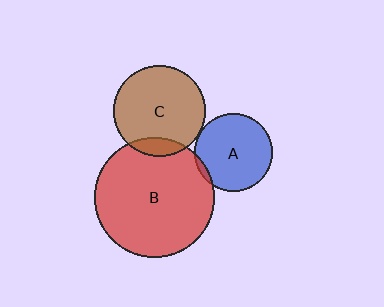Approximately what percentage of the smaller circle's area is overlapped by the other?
Approximately 10%.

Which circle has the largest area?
Circle B (red).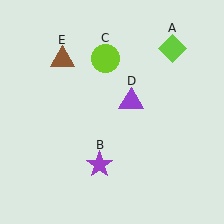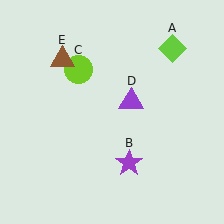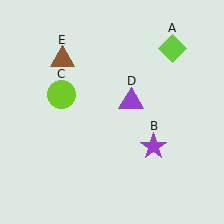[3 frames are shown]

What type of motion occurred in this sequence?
The purple star (object B), lime circle (object C) rotated counterclockwise around the center of the scene.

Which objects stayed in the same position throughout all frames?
Lime diamond (object A) and purple triangle (object D) and brown triangle (object E) remained stationary.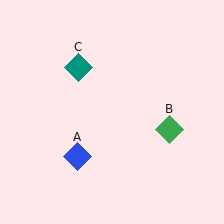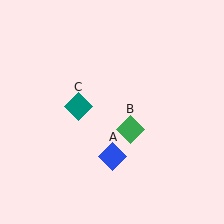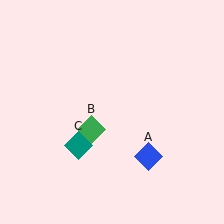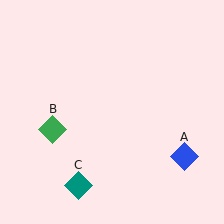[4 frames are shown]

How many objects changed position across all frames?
3 objects changed position: blue diamond (object A), green diamond (object B), teal diamond (object C).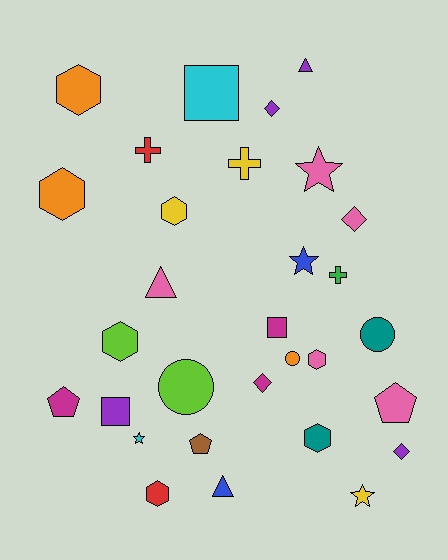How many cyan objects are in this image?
There are 2 cyan objects.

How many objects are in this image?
There are 30 objects.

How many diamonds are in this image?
There are 4 diamonds.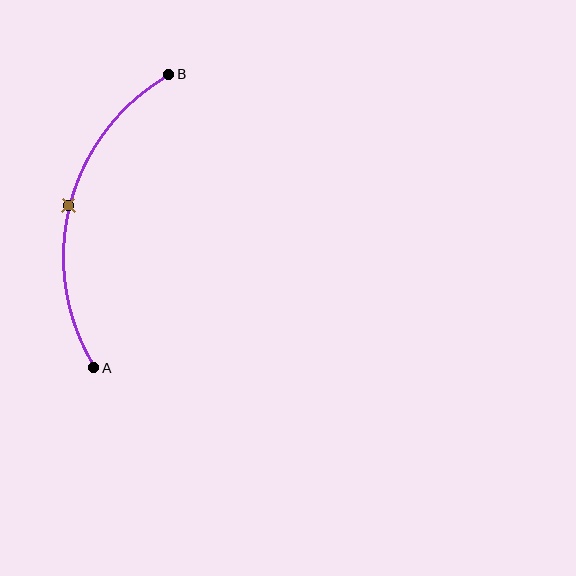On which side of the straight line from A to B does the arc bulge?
The arc bulges to the left of the straight line connecting A and B.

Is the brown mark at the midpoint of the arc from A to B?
Yes. The brown mark lies on the arc at equal arc-length from both A and B — it is the arc midpoint.